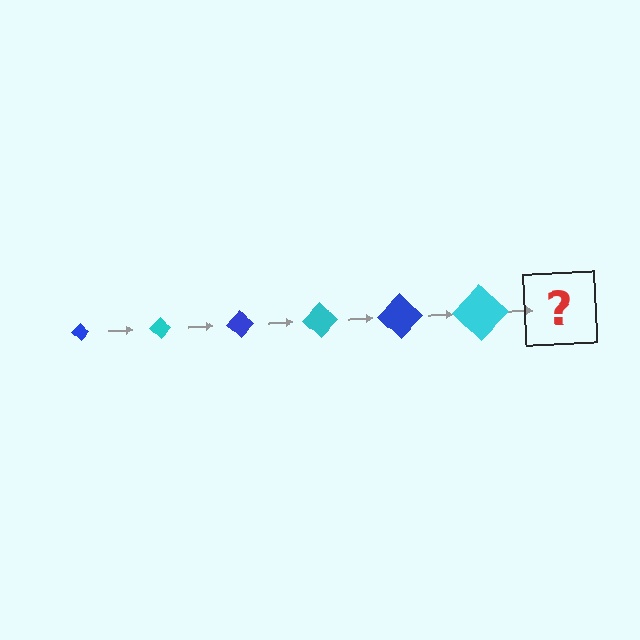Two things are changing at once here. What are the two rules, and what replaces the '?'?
The two rules are that the diamond grows larger each step and the color cycles through blue and cyan. The '?' should be a blue diamond, larger than the previous one.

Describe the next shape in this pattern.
It should be a blue diamond, larger than the previous one.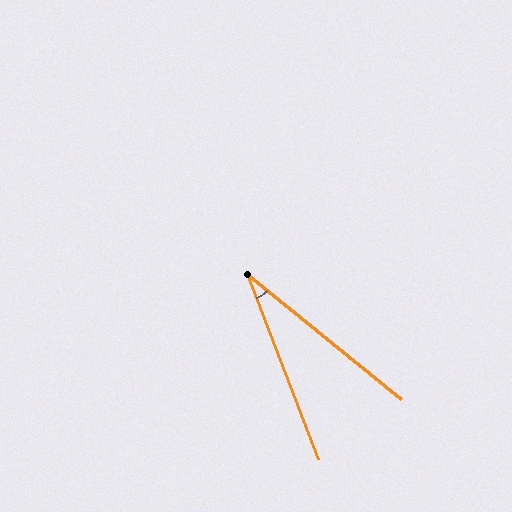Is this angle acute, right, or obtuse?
It is acute.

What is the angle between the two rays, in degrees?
Approximately 30 degrees.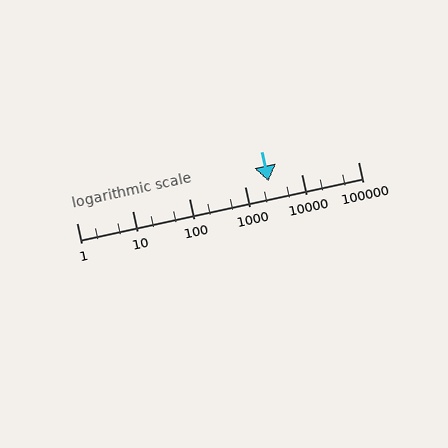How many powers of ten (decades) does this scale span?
The scale spans 5 decades, from 1 to 100000.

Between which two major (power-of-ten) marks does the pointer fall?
The pointer is between 1000 and 10000.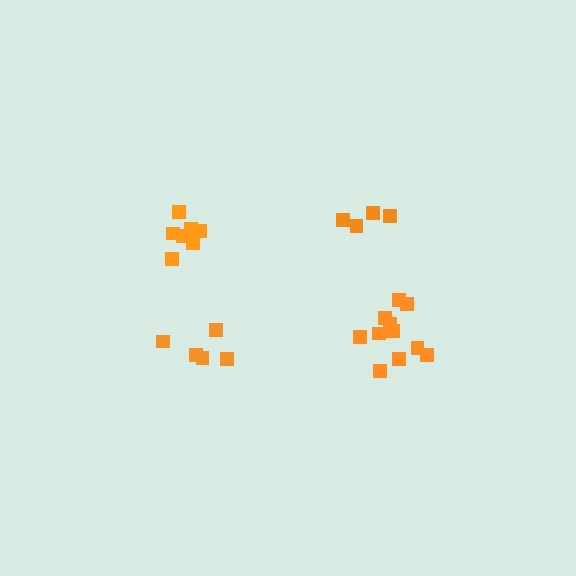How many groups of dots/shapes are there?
There are 4 groups.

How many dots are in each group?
Group 1: 5 dots, Group 2: 7 dots, Group 3: 11 dots, Group 4: 5 dots (28 total).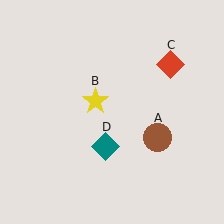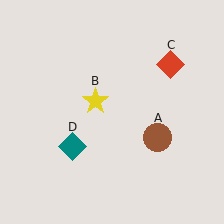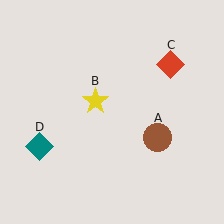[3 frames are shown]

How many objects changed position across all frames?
1 object changed position: teal diamond (object D).